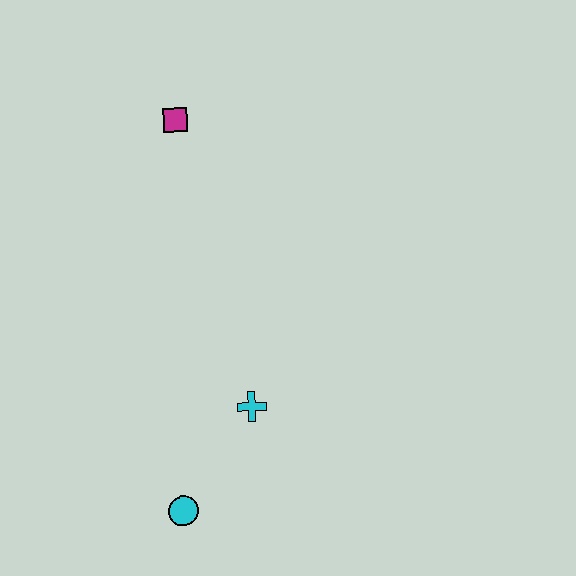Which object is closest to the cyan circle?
The cyan cross is closest to the cyan circle.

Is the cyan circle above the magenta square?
No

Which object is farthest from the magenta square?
The cyan circle is farthest from the magenta square.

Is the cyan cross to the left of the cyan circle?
No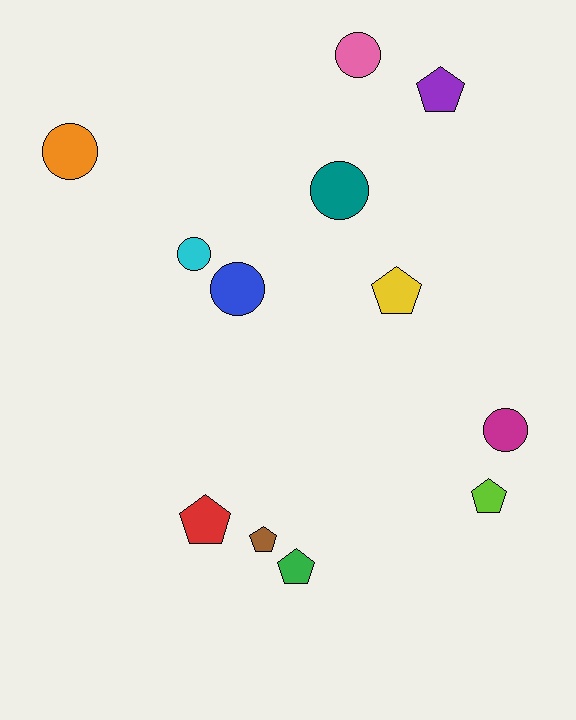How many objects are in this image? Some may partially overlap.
There are 12 objects.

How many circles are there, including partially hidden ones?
There are 6 circles.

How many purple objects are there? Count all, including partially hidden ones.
There is 1 purple object.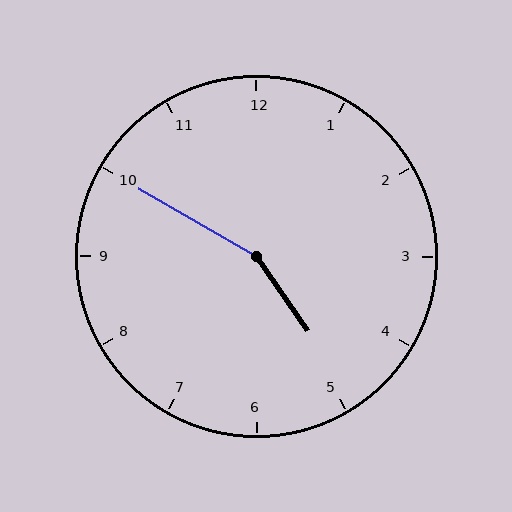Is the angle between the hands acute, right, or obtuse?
It is obtuse.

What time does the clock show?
4:50.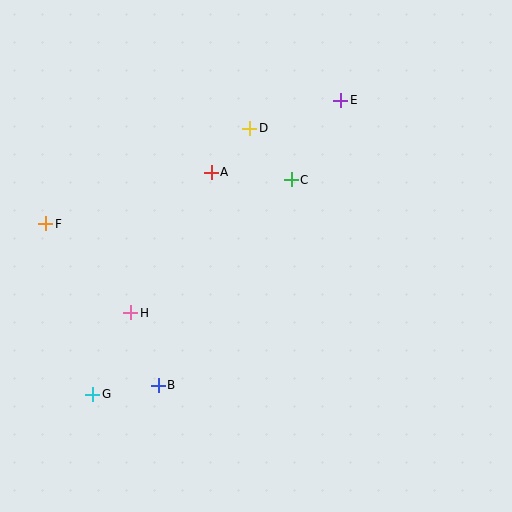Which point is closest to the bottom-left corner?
Point G is closest to the bottom-left corner.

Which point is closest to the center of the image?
Point C at (291, 180) is closest to the center.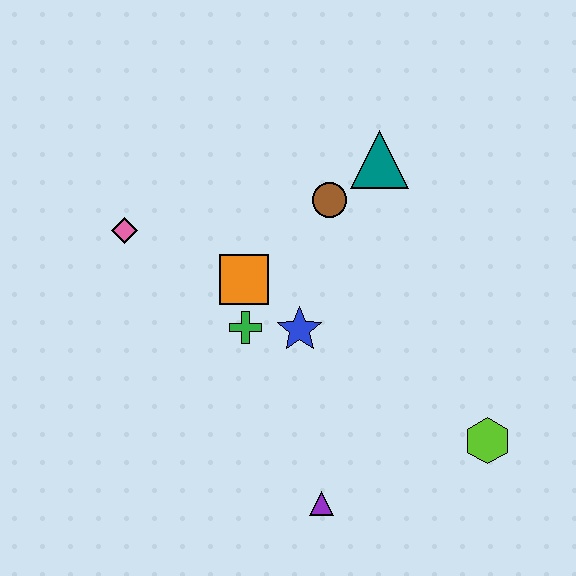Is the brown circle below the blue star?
No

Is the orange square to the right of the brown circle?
No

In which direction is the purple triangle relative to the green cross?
The purple triangle is below the green cross.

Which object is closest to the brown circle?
The teal triangle is closest to the brown circle.